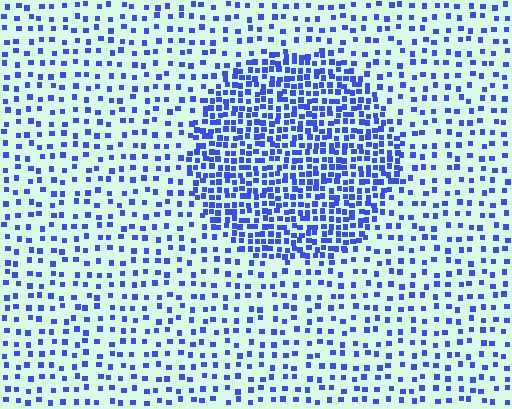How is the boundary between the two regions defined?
The boundary is defined by a change in element density (approximately 2.4x ratio). All elements are the same color, size, and shape.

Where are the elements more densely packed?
The elements are more densely packed inside the circle boundary.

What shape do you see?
I see a circle.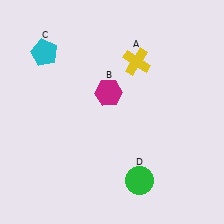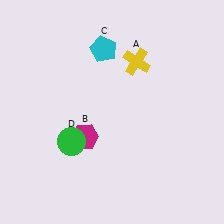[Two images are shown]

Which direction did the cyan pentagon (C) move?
The cyan pentagon (C) moved right.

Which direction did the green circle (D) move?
The green circle (D) moved left.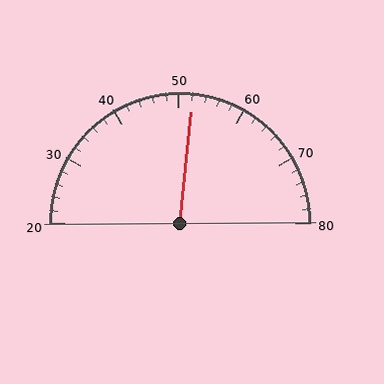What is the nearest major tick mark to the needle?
The nearest major tick mark is 50.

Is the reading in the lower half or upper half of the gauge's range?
The reading is in the upper half of the range (20 to 80).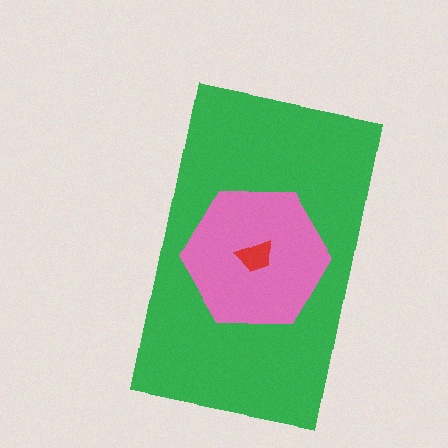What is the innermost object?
The red trapezoid.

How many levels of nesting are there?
3.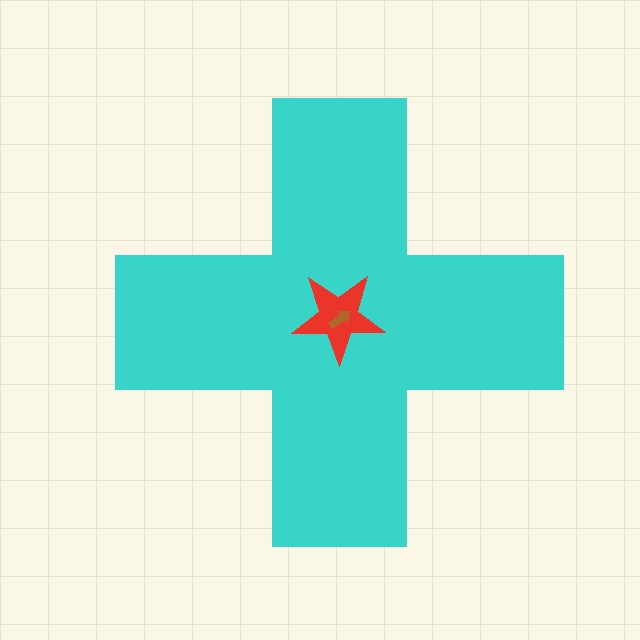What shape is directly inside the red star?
The brown arrow.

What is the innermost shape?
The brown arrow.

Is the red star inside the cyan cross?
Yes.